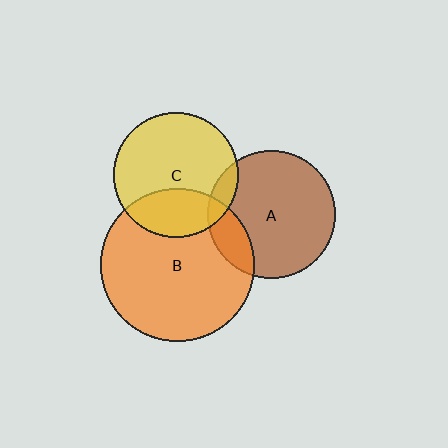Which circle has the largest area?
Circle B (orange).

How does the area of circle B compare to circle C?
Approximately 1.5 times.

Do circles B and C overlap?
Yes.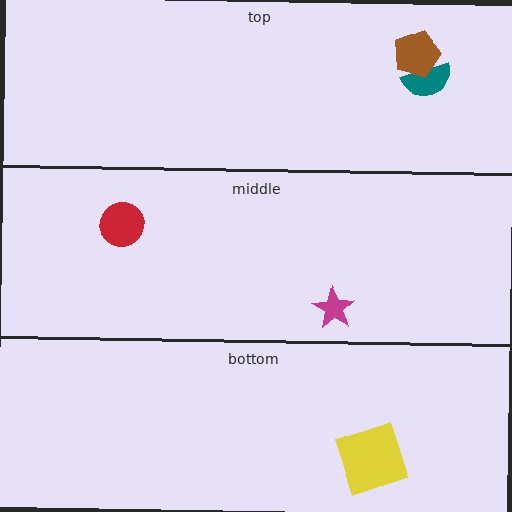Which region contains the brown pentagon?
The top region.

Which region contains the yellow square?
The bottom region.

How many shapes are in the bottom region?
1.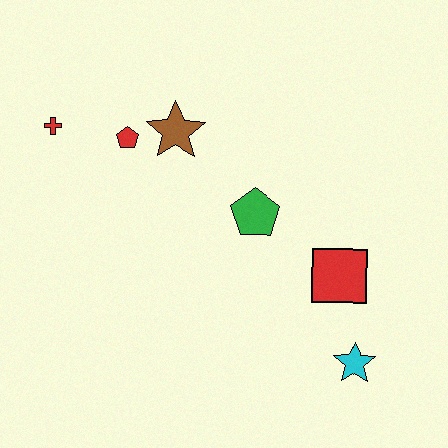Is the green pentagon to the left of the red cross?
No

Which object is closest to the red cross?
The red pentagon is closest to the red cross.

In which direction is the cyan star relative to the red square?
The cyan star is below the red square.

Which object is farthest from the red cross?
The cyan star is farthest from the red cross.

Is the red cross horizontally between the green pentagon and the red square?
No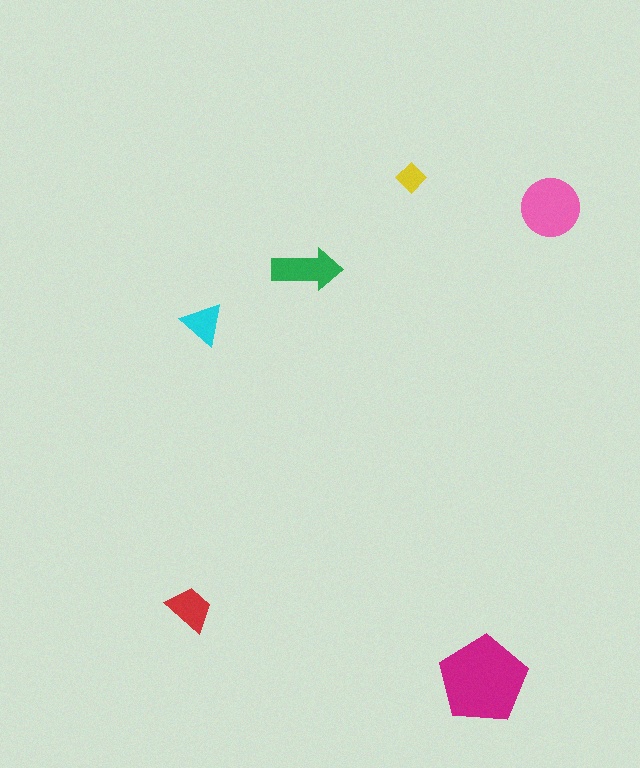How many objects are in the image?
There are 6 objects in the image.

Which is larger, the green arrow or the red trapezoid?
The green arrow.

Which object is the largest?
The magenta pentagon.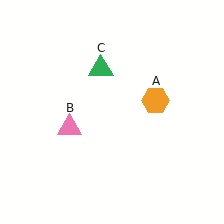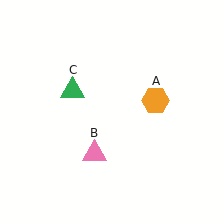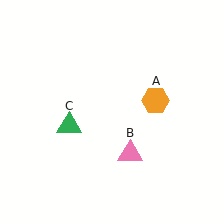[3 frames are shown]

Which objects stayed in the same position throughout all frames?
Orange hexagon (object A) remained stationary.